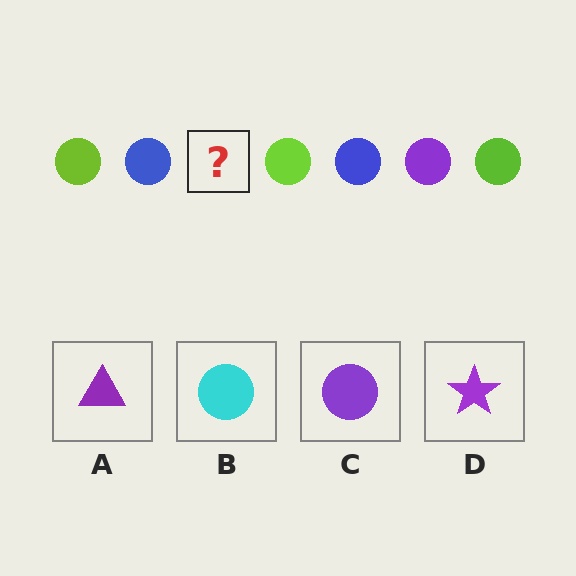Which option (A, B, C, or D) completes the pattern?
C.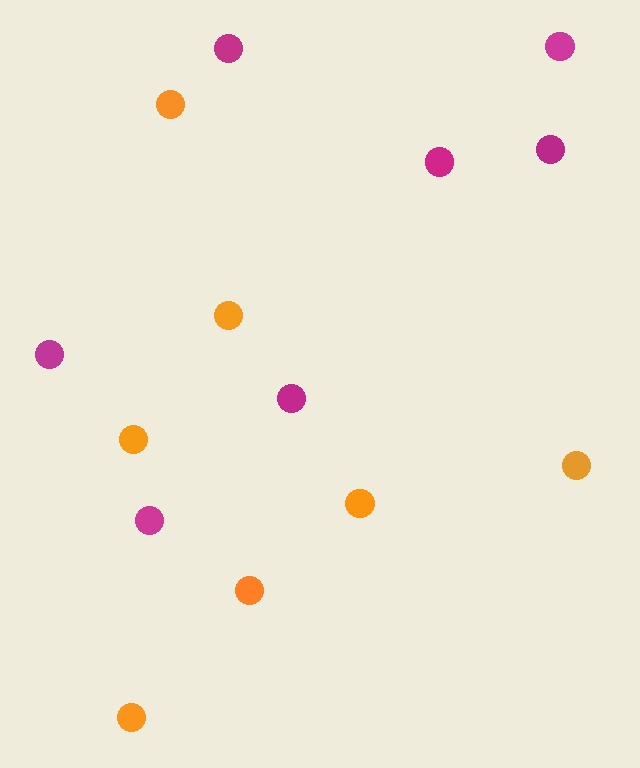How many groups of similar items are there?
There are 2 groups: one group of orange circles (7) and one group of magenta circles (7).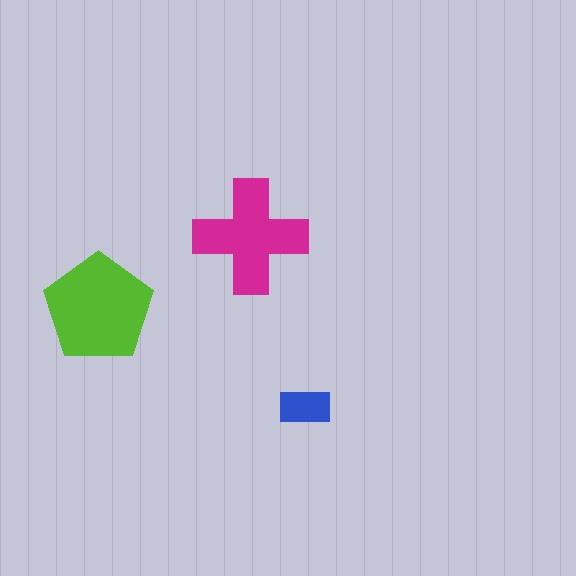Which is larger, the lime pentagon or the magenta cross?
The lime pentagon.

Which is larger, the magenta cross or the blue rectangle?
The magenta cross.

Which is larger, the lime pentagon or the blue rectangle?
The lime pentagon.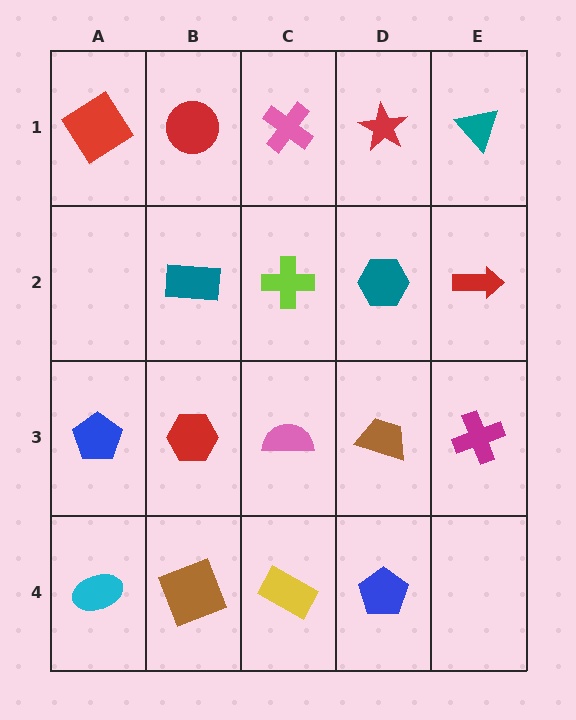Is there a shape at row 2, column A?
No, that cell is empty.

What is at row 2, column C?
A lime cross.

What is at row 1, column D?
A red star.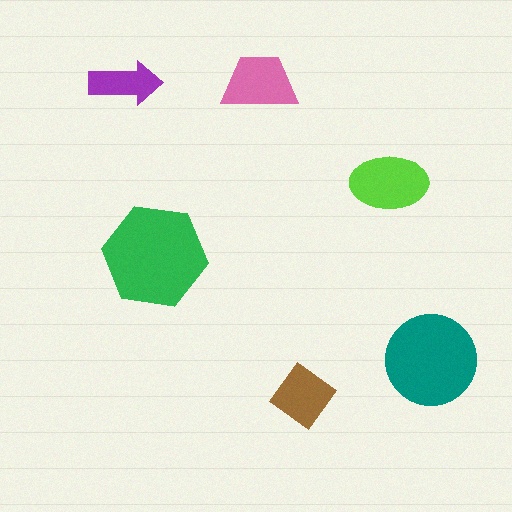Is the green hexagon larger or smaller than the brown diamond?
Larger.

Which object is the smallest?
The purple arrow.